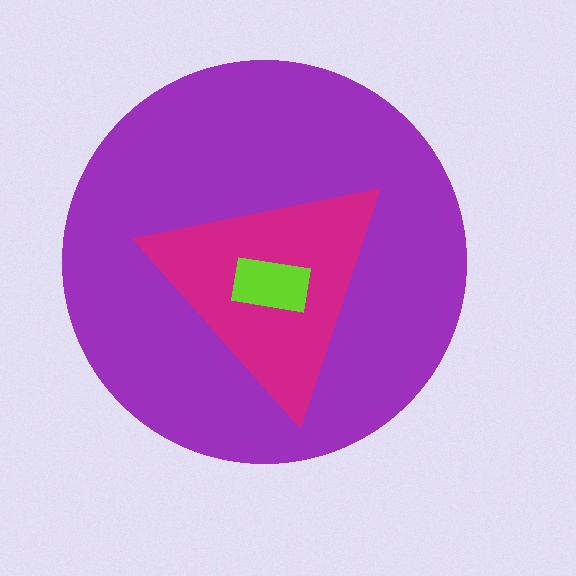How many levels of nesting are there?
3.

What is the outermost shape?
The purple circle.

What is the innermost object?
The lime rectangle.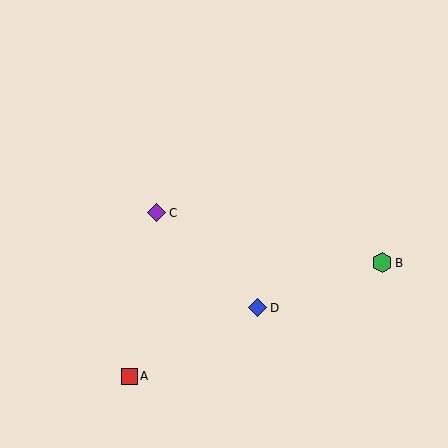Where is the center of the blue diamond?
The center of the blue diamond is at (258, 308).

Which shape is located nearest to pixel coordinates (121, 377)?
The red square (labeled A) at (129, 376) is nearest to that location.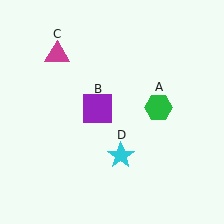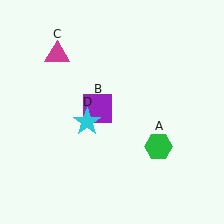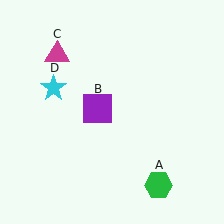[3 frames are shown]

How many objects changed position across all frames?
2 objects changed position: green hexagon (object A), cyan star (object D).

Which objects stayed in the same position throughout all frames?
Purple square (object B) and magenta triangle (object C) remained stationary.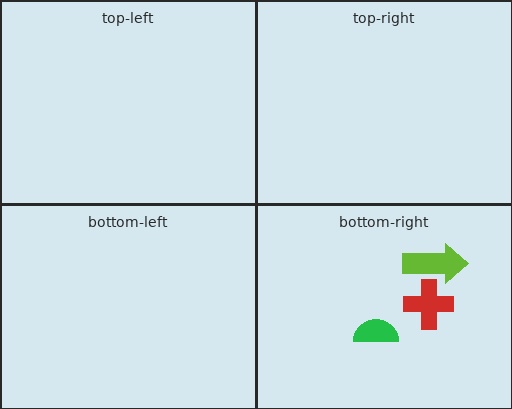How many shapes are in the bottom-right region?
3.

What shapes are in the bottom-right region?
The red cross, the green semicircle, the lime arrow.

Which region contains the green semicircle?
The bottom-right region.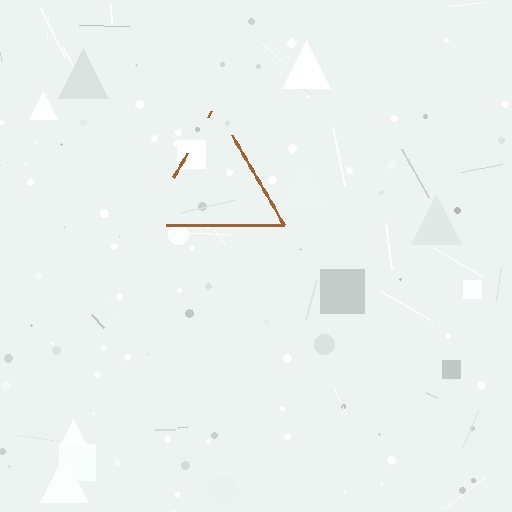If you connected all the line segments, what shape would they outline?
They would outline a triangle.